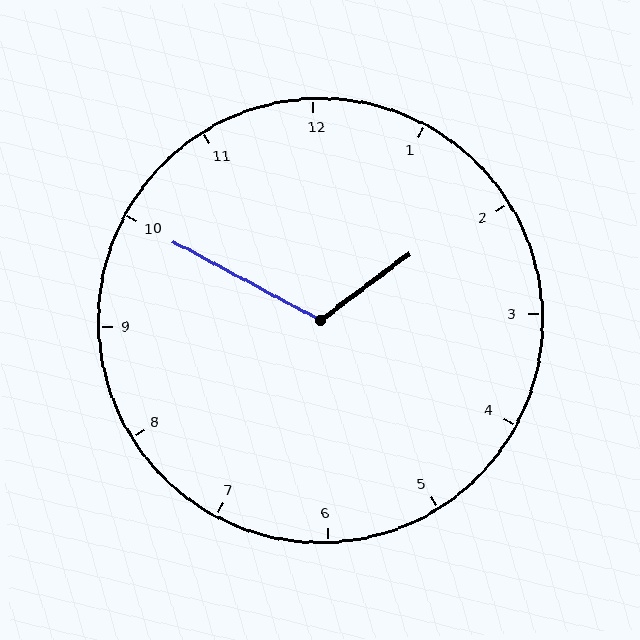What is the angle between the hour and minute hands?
Approximately 115 degrees.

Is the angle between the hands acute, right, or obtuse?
It is obtuse.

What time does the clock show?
1:50.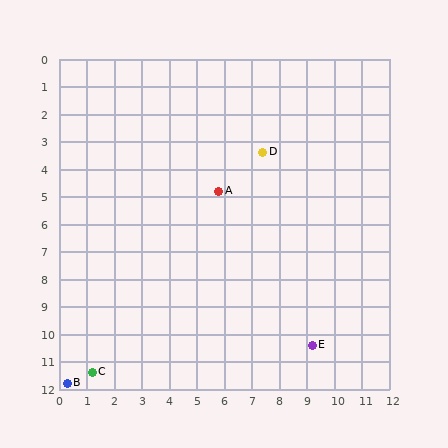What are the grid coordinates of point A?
Point A is at approximately (5.8, 4.8).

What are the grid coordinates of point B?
Point B is at approximately (0.3, 11.8).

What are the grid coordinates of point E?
Point E is at approximately (9.2, 10.4).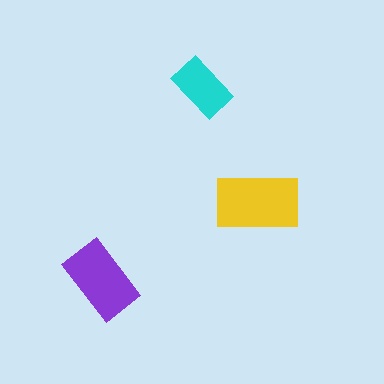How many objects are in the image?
There are 3 objects in the image.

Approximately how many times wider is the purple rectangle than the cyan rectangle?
About 1.5 times wider.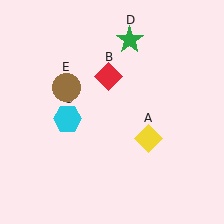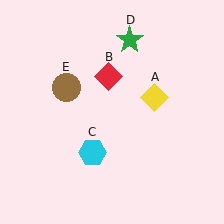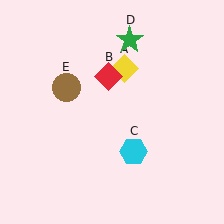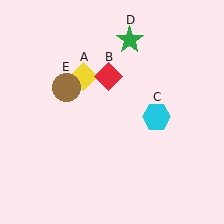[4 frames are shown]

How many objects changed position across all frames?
2 objects changed position: yellow diamond (object A), cyan hexagon (object C).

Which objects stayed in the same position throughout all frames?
Red diamond (object B) and green star (object D) and brown circle (object E) remained stationary.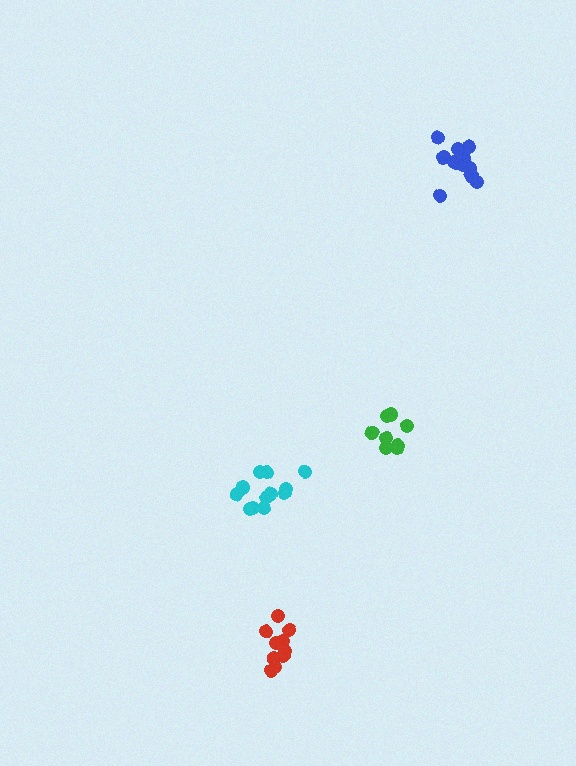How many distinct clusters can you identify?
There are 4 distinct clusters.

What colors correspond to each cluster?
The clusters are colored: blue, green, cyan, red.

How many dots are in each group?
Group 1: 14 dots, Group 2: 8 dots, Group 3: 12 dots, Group 4: 10 dots (44 total).